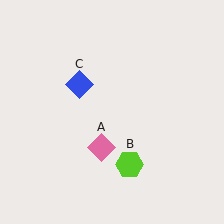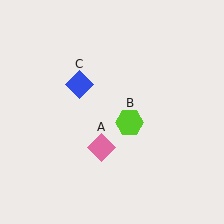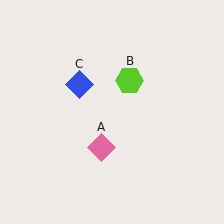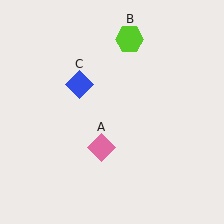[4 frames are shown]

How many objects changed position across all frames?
1 object changed position: lime hexagon (object B).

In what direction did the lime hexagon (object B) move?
The lime hexagon (object B) moved up.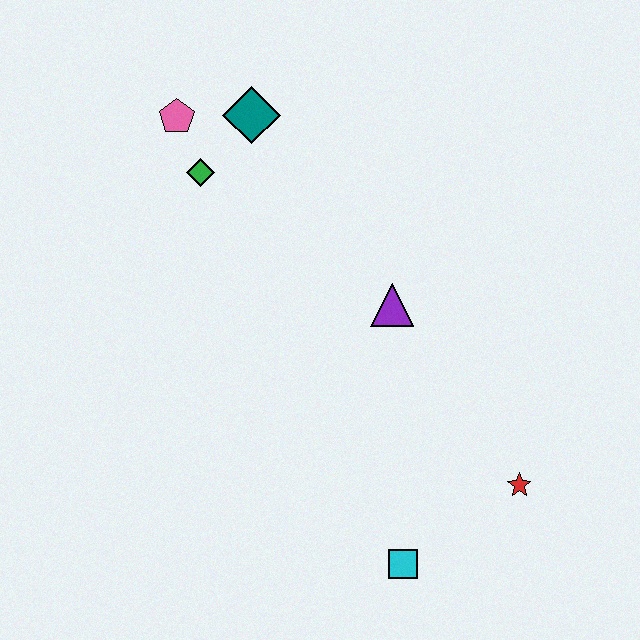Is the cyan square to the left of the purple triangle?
No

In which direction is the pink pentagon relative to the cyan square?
The pink pentagon is above the cyan square.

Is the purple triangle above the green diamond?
No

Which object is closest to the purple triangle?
The red star is closest to the purple triangle.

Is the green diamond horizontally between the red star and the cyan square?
No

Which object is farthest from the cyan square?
The pink pentagon is farthest from the cyan square.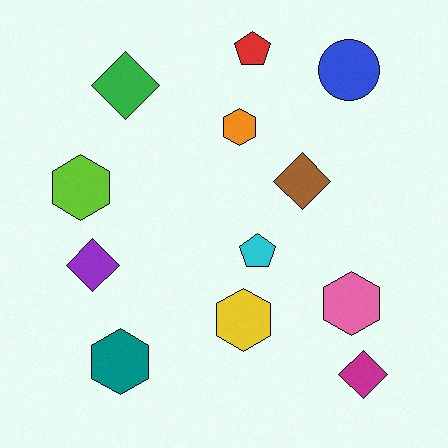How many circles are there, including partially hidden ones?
There is 1 circle.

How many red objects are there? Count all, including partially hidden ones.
There is 1 red object.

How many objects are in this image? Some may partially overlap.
There are 12 objects.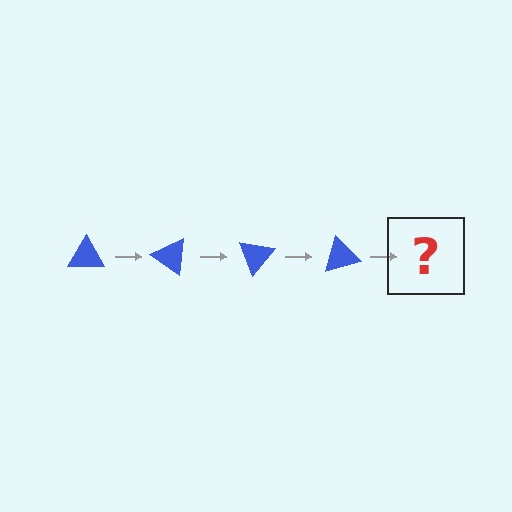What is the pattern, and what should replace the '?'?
The pattern is that the triangle rotates 35 degrees each step. The '?' should be a blue triangle rotated 140 degrees.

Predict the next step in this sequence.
The next step is a blue triangle rotated 140 degrees.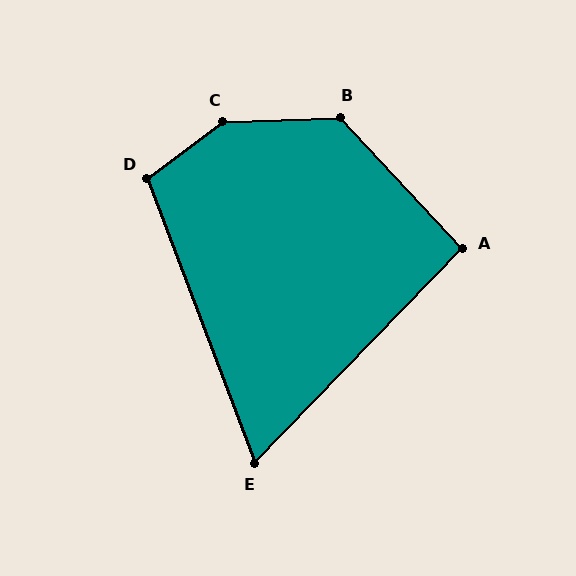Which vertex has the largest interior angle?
C, at approximately 145 degrees.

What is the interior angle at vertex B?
Approximately 131 degrees (obtuse).